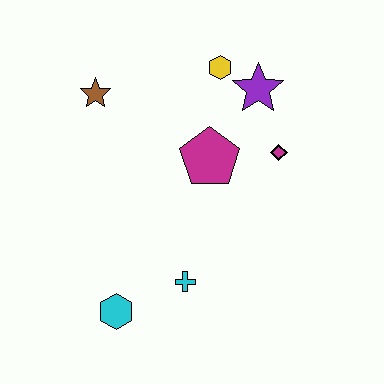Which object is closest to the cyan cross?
The cyan hexagon is closest to the cyan cross.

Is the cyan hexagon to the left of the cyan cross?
Yes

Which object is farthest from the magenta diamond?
The cyan hexagon is farthest from the magenta diamond.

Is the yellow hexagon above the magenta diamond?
Yes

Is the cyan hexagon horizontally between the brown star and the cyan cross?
Yes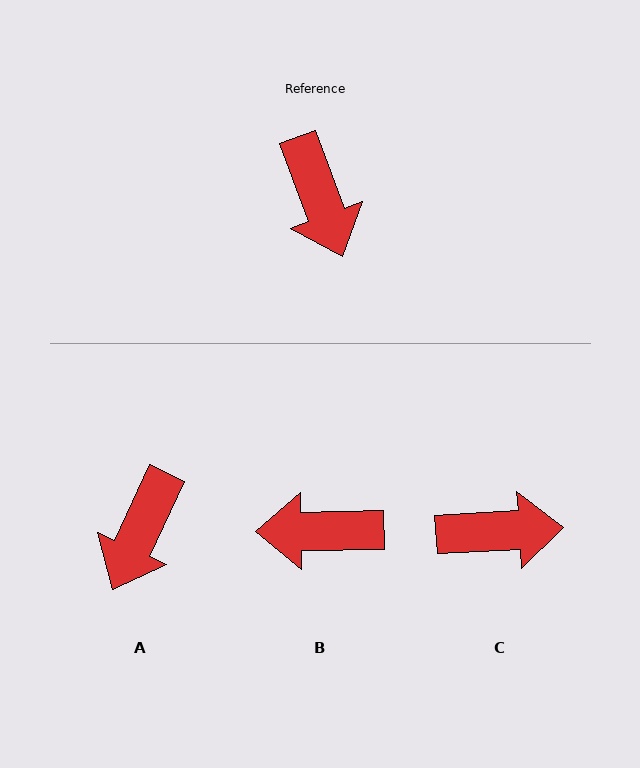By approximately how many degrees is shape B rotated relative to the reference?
Approximately 110 degrees clockwise.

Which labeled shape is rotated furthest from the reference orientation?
B, about 110 degrees away.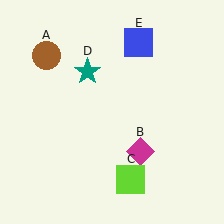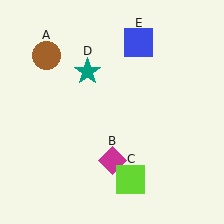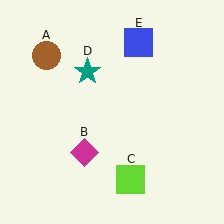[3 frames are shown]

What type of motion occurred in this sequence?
The magenta diamond (object B) rotated clockwise around the center of the scene.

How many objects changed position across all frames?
1 object changed position: magenta diamond (object B).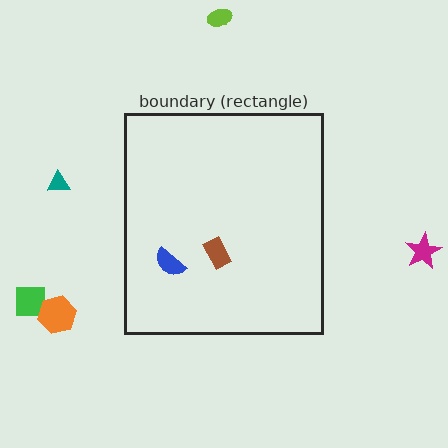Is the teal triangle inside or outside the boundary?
Outside.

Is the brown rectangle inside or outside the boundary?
Inside.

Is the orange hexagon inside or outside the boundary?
Outside.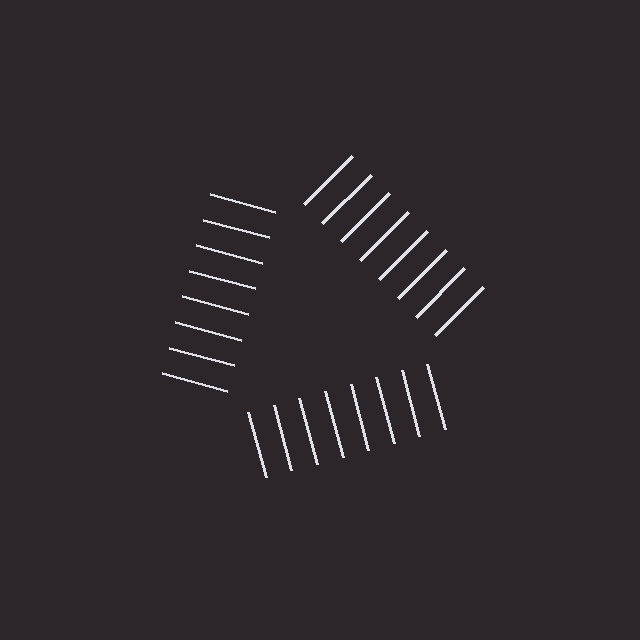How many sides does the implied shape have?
3 sides — the line-ends trace a triangle.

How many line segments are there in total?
24 — 8 along each of the 3 edges.